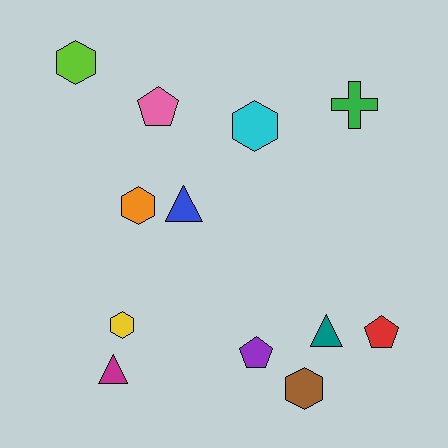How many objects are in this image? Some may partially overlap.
There are 12 objects.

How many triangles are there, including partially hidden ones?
There are 3 triangles.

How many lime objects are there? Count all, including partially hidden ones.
There is 1 lime object.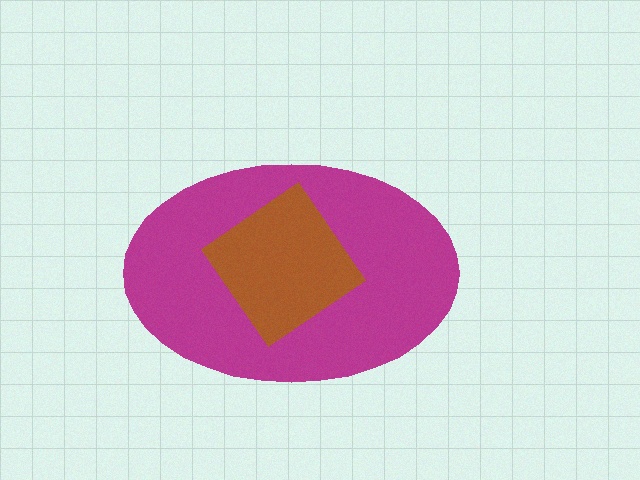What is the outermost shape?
The magenta ellipse.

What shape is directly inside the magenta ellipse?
The brown diamond.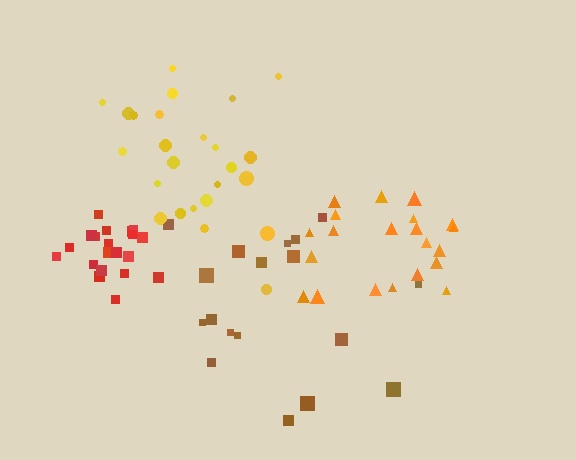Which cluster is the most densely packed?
Red.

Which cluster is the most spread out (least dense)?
Brown.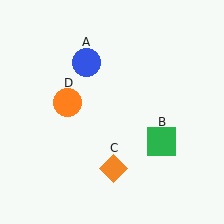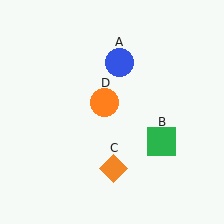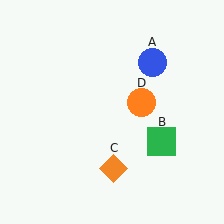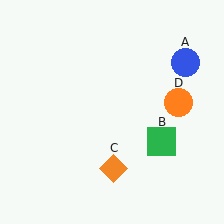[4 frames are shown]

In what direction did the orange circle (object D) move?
The orange circle (object D) moved right.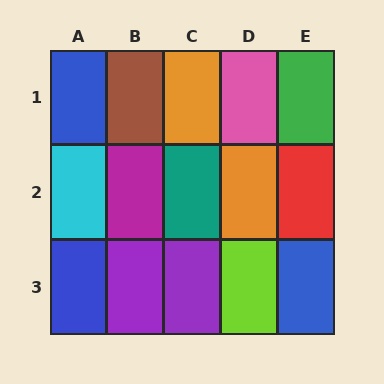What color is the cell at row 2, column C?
Teal.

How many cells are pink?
1 cell is pink.